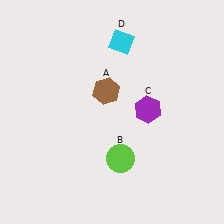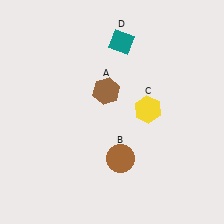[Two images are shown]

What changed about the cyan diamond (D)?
In Image 1, D is cyan. In Image 2, it changed to teal.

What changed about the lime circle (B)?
In Image 1, B is lime. In Image 2, it changed to brown.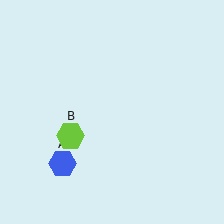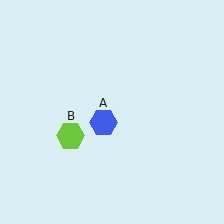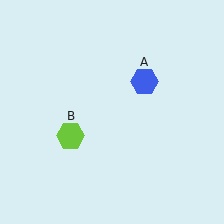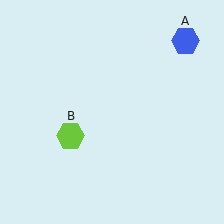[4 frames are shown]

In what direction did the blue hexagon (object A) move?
The blue hexagon (object A) moved up and to the right.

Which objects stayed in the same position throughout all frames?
Lime hexagon (object B) remained stationary.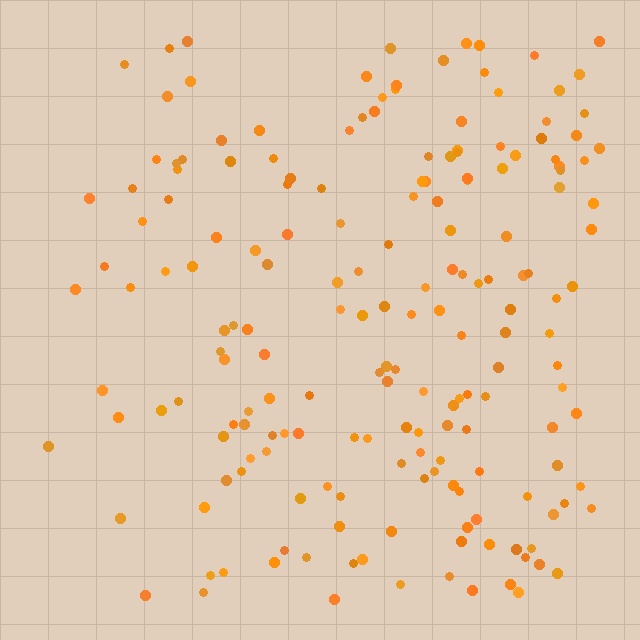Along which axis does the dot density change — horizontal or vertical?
Horizontal.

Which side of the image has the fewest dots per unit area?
The left.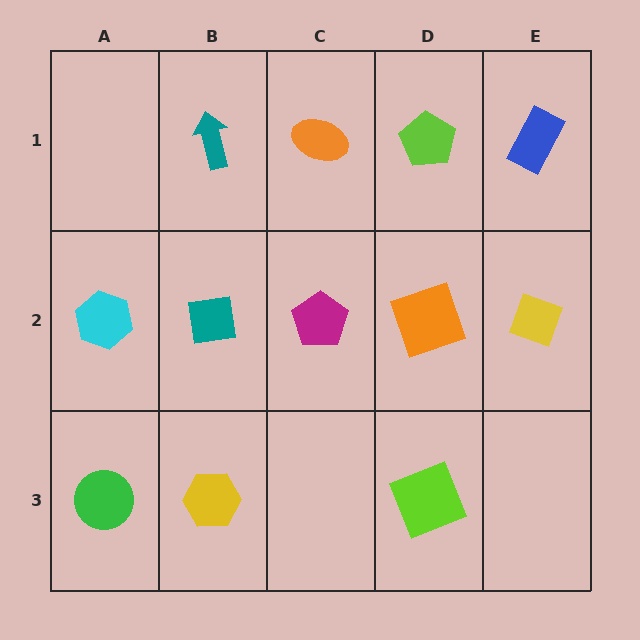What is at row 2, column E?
A yellow diamond.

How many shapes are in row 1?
4 shapes.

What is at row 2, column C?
A magenta pentagon.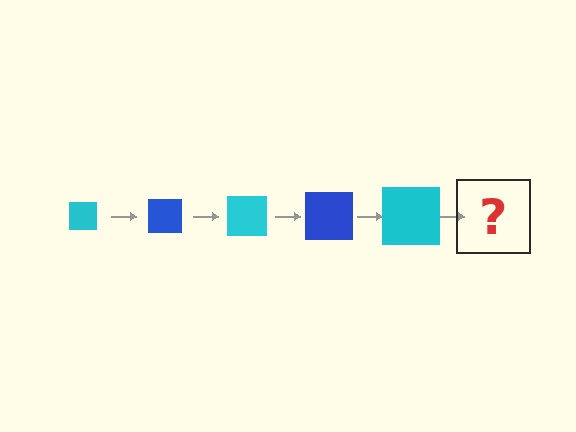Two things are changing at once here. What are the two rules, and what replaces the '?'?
The two rules are that the square grows larger each step and the color cycles through cyan and blue. The '?' should be a blue square, larger than the previous one.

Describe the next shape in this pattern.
It should be a blue square, larger than the previous one.